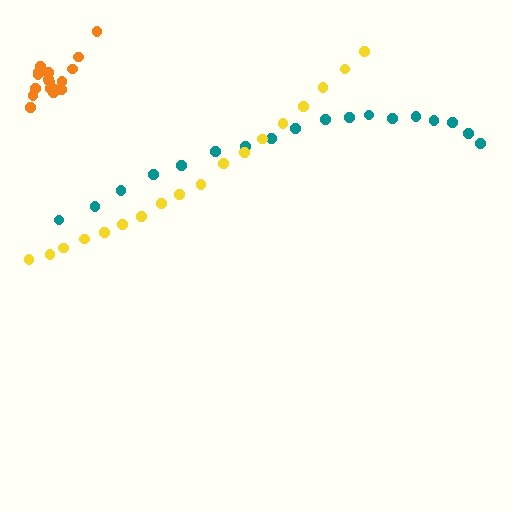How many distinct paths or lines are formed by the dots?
There are 3 distinct paths.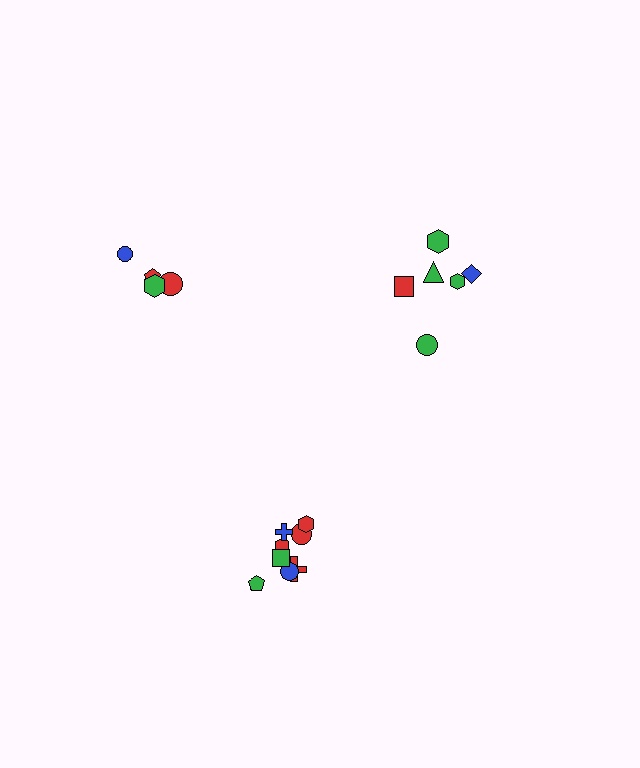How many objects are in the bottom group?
There are 8 objects.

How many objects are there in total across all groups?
There are 18 objects.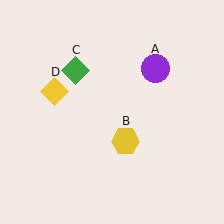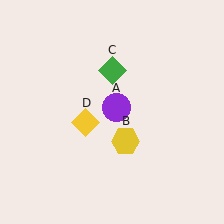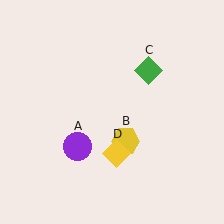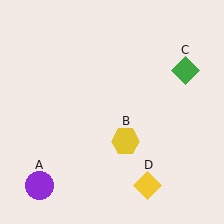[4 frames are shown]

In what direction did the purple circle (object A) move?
The purple circle (object A) moved down and to the left.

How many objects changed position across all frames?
3 objects changed position: purple circle (object A), green diamond (object C), yellow diamond (object D).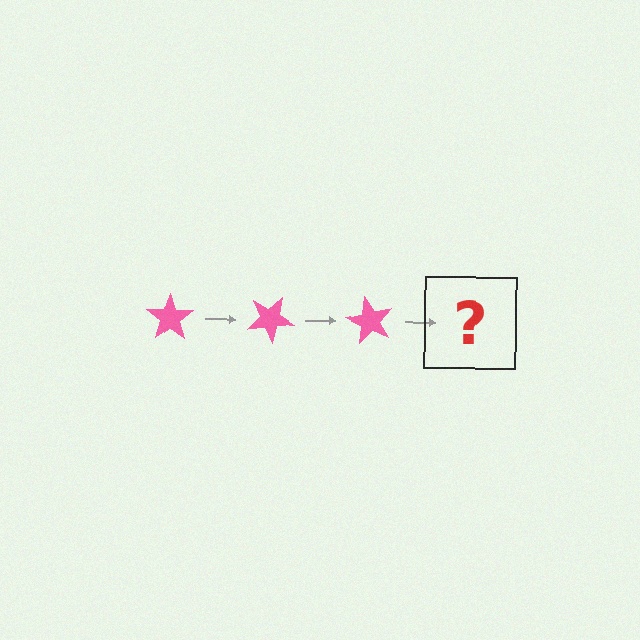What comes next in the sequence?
The next element should be a pink star rotated 90 degrees.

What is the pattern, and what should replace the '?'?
The pattern is that the star rotates 30 degrees each step. The '?' should be a pink star rotated 90 degrees.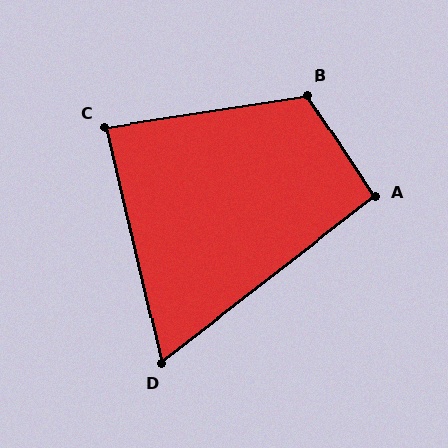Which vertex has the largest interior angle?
B, at approximately 115 degrees.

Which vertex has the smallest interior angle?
D, at approximately 65 degrees.